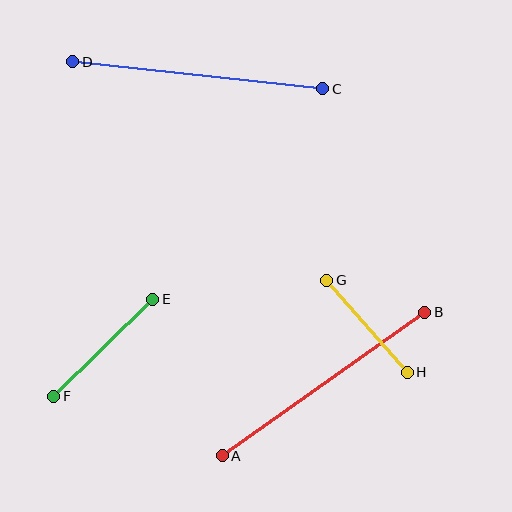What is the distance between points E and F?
The distance is approximately 139 pixels.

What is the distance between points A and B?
The distance is approximately 248 pixels.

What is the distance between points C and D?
The distance is approximately 251 pixels.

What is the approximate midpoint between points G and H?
The midpoint is at approximately (367, 326) pixels.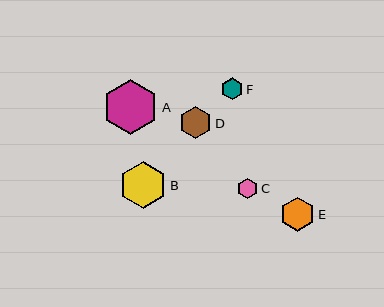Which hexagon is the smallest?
Hexagon C is the smallest with a size of approximately 21 pixels.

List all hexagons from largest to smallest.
From largest to smallest: A, B, E, D, F, C.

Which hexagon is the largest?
Hexagon A is the largest with a size of approximately 55 pixels.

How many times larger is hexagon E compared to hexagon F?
Hexagon E is approximately 1.6 times the size of hexagon F.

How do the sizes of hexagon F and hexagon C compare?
Hexagon F and hexagon C are approximately the same size.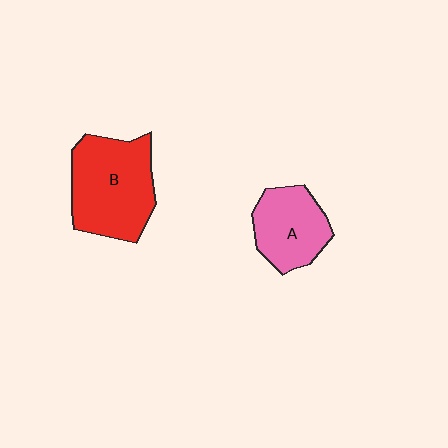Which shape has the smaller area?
Shape A (pink).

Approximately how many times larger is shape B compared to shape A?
Approximately 1.5 times.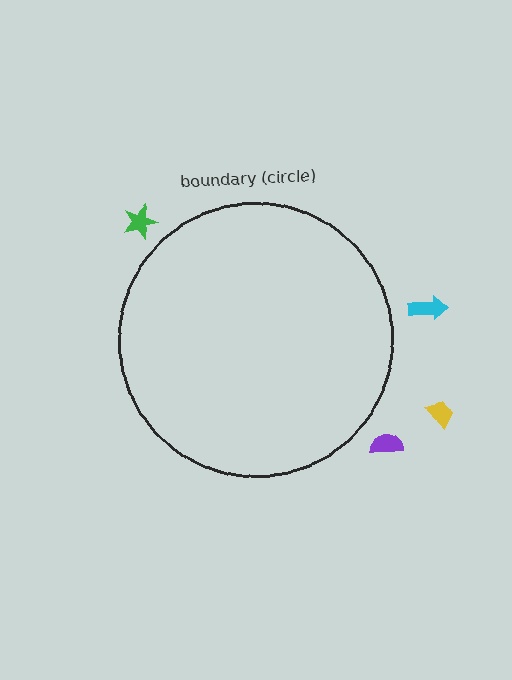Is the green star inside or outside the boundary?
Outside.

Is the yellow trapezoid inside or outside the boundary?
Outside.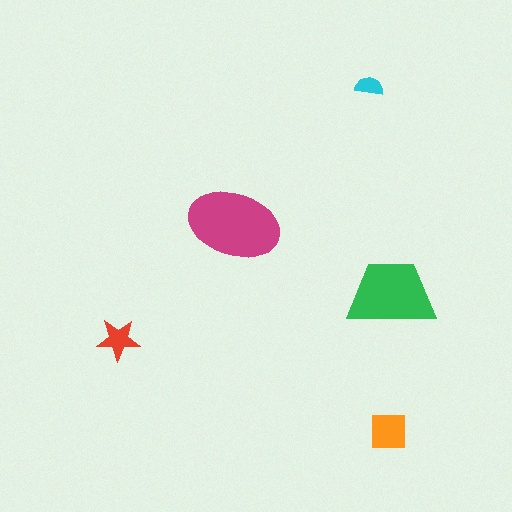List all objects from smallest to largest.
The cyan semicircle, the red star, the orange square, the green trapezoid, the magenta ellipse.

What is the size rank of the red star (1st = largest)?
4th.